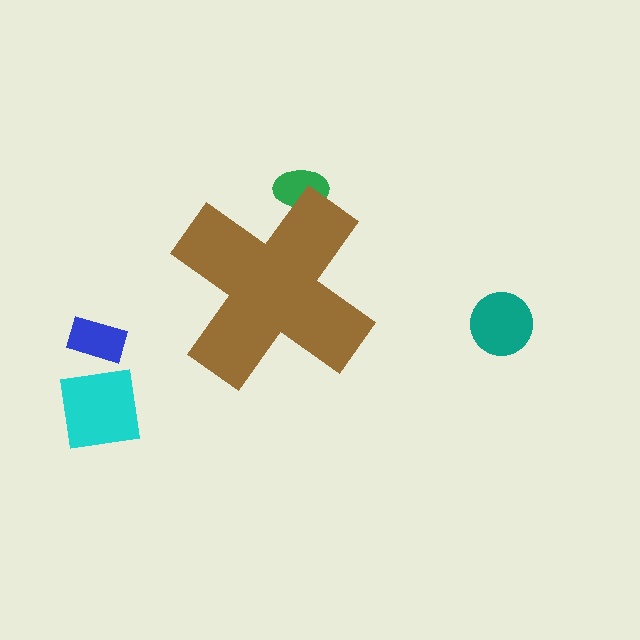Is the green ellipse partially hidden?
Yes, the green ellipse is partially hidden behind the brown cross.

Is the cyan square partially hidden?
No, the cyan square is fully visible.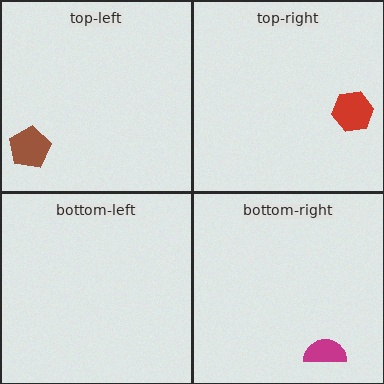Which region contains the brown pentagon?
The top-left region.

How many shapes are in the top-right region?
1.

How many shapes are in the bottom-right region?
1.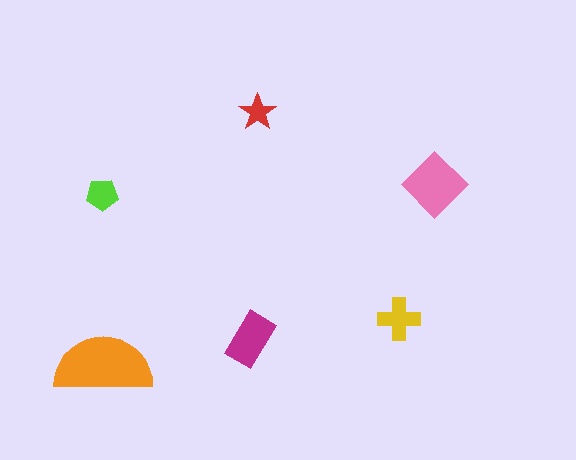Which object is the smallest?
The red star.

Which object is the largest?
The orange semicircle.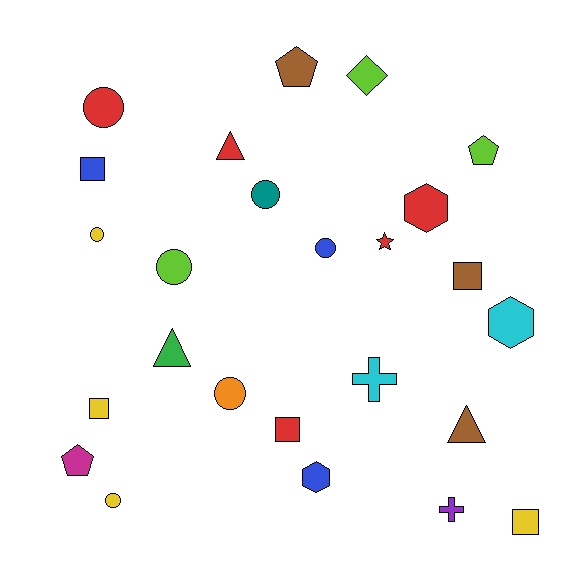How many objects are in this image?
There are 25 objects.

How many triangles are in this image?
There are 3 triangles.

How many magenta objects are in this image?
There is 1 magenta object.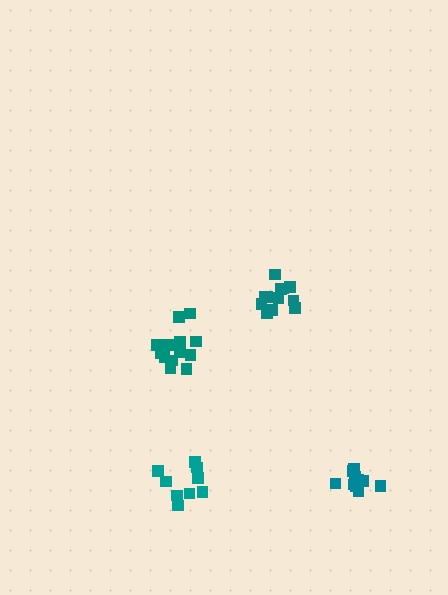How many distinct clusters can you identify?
There are 4 distinct clusters.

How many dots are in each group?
Group 1: 14 dots, Group 2: 12 dots, Group 3: 10 dots, Group 4: 9 dots (45 total).